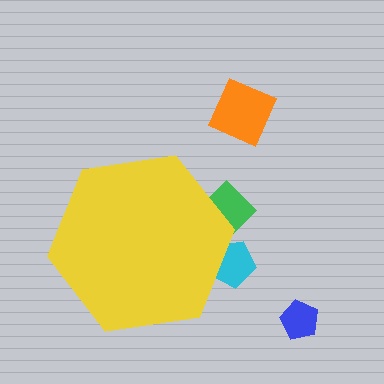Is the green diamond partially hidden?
Yes, the green diamond is partially hidden behind the yellow hexagon.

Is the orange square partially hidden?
No, the orange square is fully visible.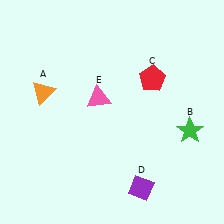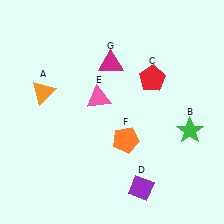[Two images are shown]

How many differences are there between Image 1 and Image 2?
There are 2 differences between the two images.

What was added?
An orange pentagon (F), a magenta triangle (G) were added in Image 2.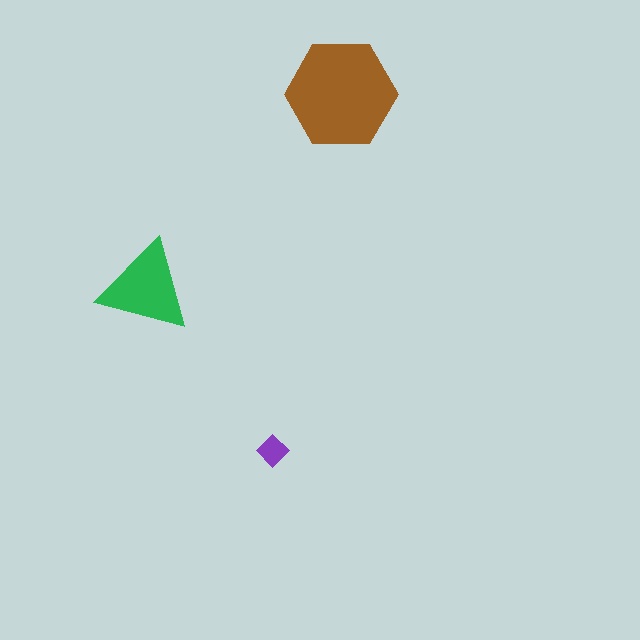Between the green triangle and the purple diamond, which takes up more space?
The green triangle.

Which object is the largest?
The brown hexagon.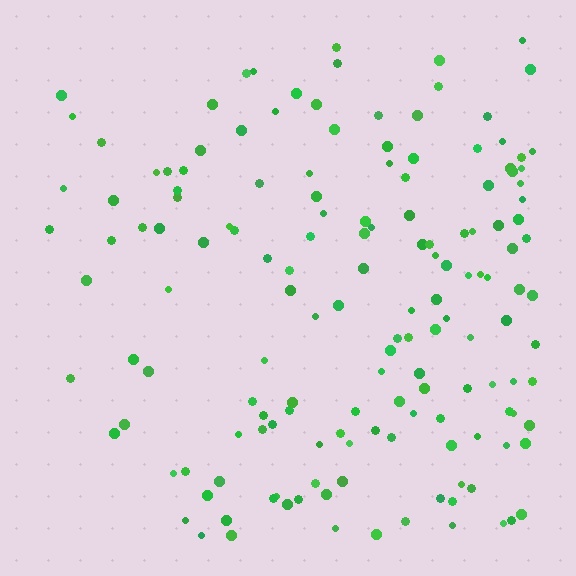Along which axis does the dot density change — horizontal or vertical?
Horizontal.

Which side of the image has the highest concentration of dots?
The right.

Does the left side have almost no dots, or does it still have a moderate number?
Still a moderate number, just noticeably fewer than the right.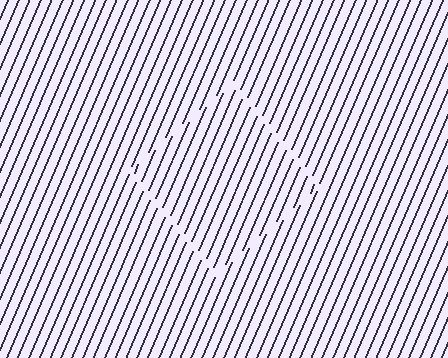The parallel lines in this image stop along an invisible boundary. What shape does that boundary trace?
An illusory square. The interior of the shape contains the same grating, shifted by half a period — the contour is defined by the phase discontinuity where line-ends from the inner and outer gratings abut.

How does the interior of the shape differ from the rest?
The interior of the shape contains the same grating, shifted by half a period — the contour is defined by the phase discontinuity where line-ends from the inner and outer gratings abut.